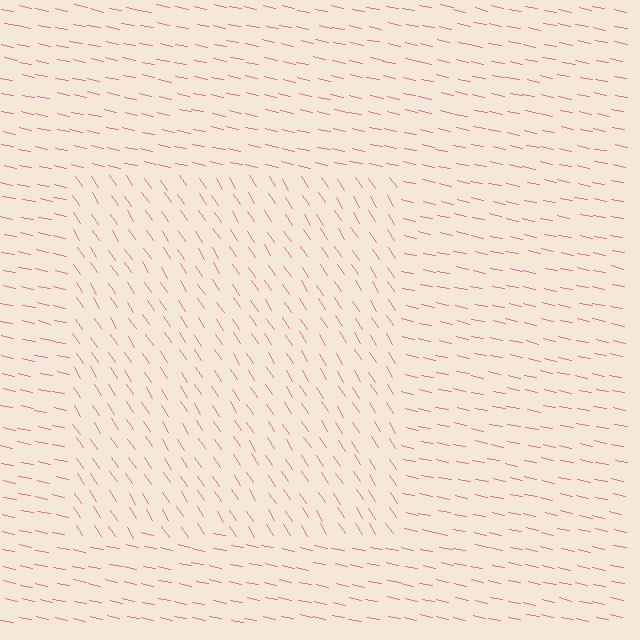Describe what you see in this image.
The image is filled with small pink line segments. A rectangle region in the image has lines oriented differently from the surrounding lines, creating a visible texture boundary.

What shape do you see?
I see a rectangle.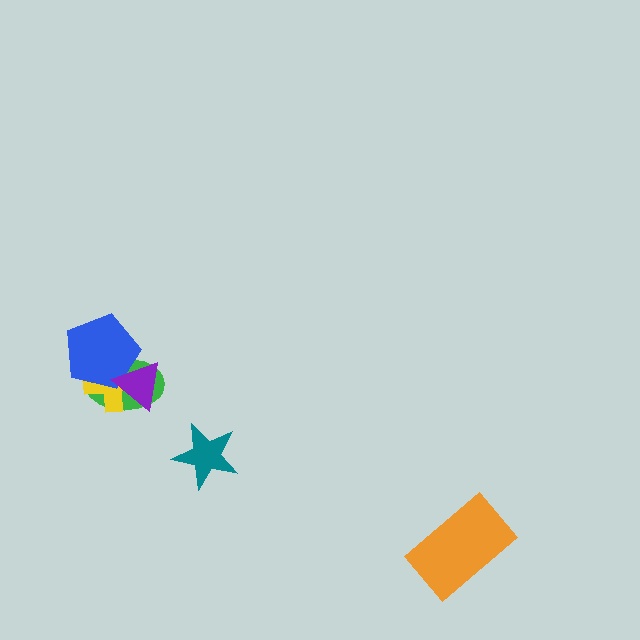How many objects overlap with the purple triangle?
3 objects overlap with the purple triangle.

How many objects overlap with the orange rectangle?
0 objects overlap with the orange rectangle.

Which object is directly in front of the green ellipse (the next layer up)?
The yellow cross is directly in front of the green ellipse.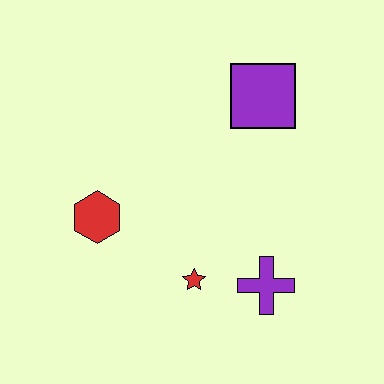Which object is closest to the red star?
The purple cross is closest to the red star.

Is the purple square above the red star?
Yes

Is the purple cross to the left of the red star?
No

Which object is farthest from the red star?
The purple square is farthest from the red star.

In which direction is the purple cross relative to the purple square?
The purple cross is below the purple square.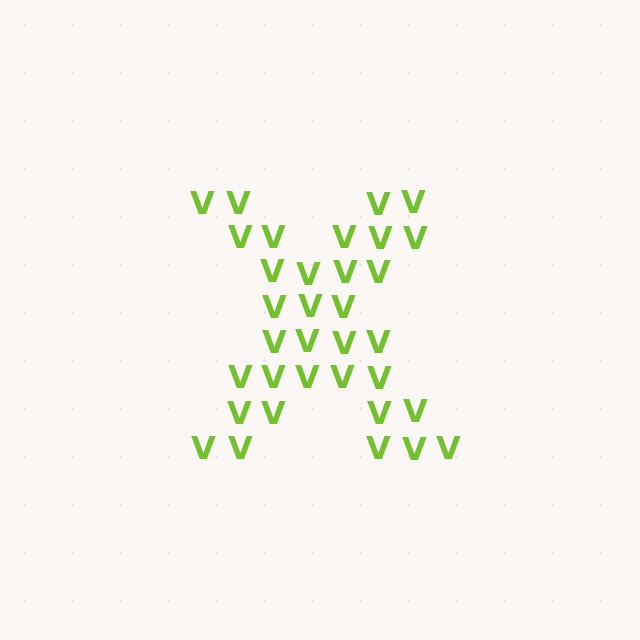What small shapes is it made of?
It is made of small letter V's.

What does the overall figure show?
The overall figure shows the letter X.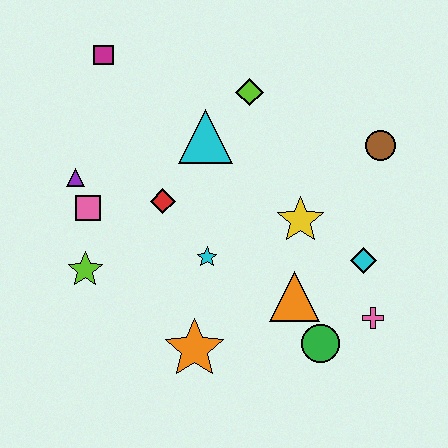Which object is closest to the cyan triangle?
The lime diamond is closest to the cyan triangle.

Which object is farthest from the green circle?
The magenta square is farthest from the green circle.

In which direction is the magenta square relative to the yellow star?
The magenta square is to the left of the yellow star.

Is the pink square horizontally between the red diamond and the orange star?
No